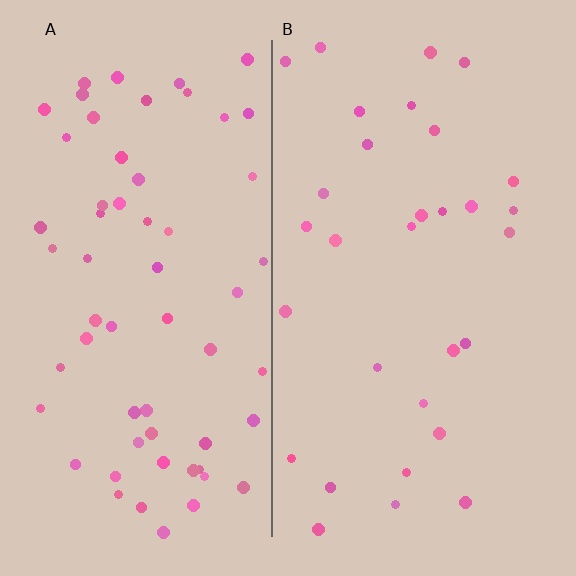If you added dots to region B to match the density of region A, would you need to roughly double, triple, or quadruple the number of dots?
Approximately double.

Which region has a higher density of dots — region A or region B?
A (the left).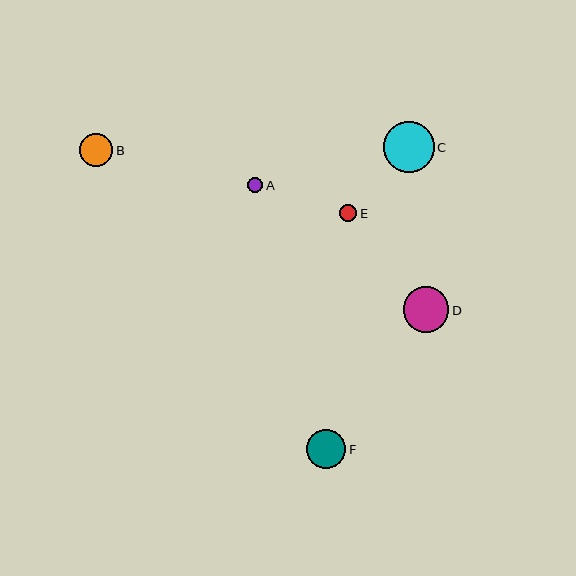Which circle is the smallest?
Circle A is the smallest with a size of approximately 15 pixels.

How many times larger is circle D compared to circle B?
Circle D is approximately 1.4 times the size of circle B.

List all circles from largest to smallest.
From largest to smallest: C, D, F, B, E, A.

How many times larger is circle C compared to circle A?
Circle C is approximately 3.4 times the size of circle A.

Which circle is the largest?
Circle C is the largest with a size of approximately 51 pixels.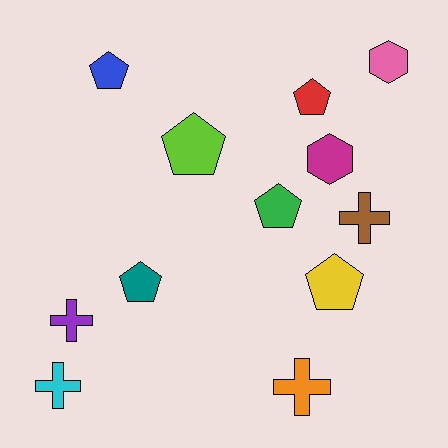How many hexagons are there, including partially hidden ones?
There are 2 hexagons.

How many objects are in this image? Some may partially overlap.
There are 12 objects.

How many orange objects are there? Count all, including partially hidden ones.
There is 1 orange object.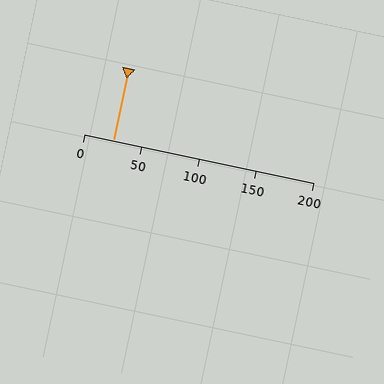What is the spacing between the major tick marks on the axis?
The major ticks are spaced 50 apart.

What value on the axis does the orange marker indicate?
The marker indicates approximately 25.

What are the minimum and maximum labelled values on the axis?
The axis runs from 0 to 200.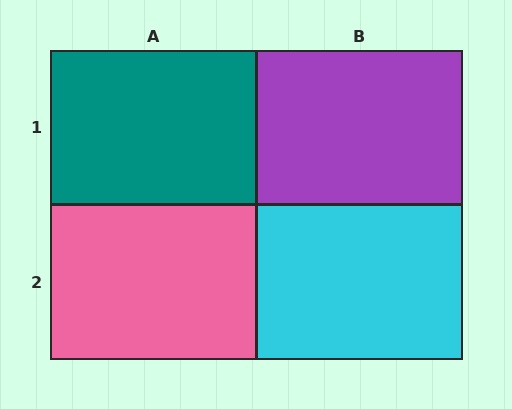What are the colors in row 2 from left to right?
Pink, cyan.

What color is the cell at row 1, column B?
Purple.